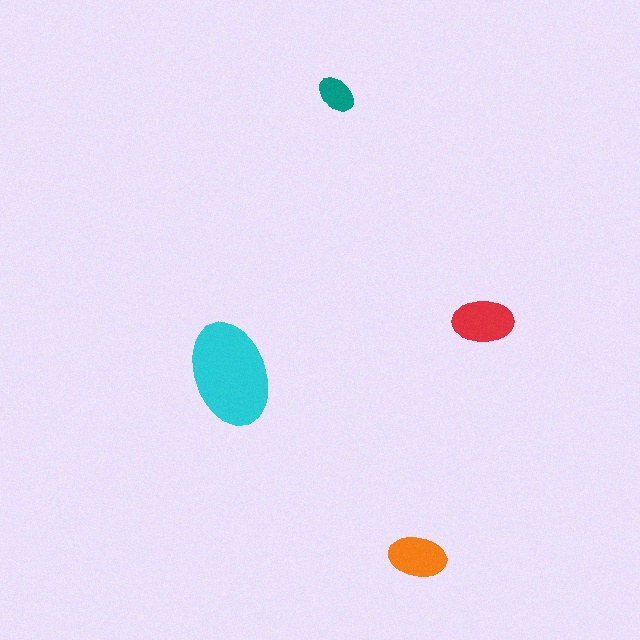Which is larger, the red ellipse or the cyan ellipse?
The cyan one.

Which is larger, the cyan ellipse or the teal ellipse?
The cyan one.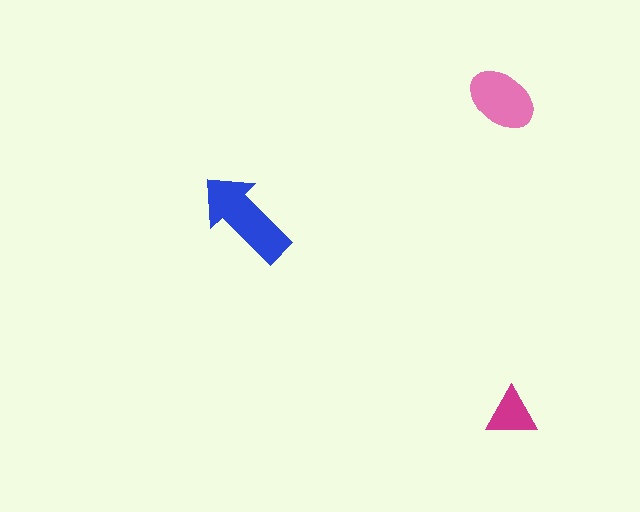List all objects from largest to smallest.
The blue arrow, the pink ellipse, the magenta triangle.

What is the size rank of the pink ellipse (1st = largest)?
2nd.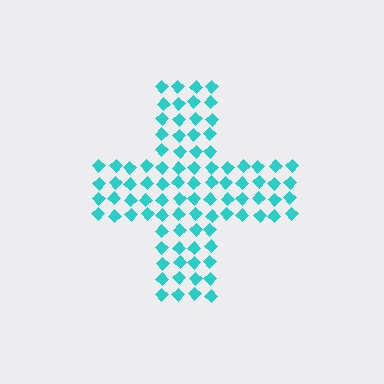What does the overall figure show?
The overall figure shows a cross.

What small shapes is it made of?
It is made of small diamonds.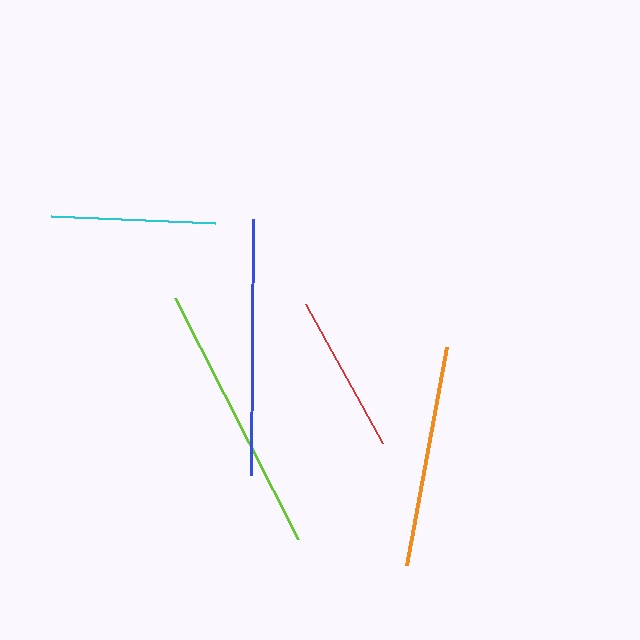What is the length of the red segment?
The red segment is approximately 159 pixels long.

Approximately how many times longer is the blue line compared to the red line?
The blue line is approximately 1.6 times the length of the red line.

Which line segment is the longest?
The lime line is the longest at approximately 270 pixels.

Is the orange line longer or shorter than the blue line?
The blue line is longer than the orange line.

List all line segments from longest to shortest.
From longest to shortest: lime, blue, orange, cyan, red.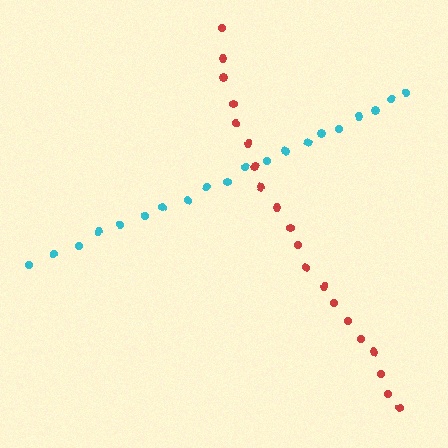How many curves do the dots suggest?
There are 2 distinct paths.